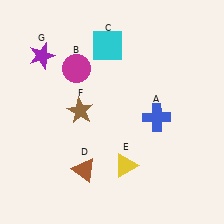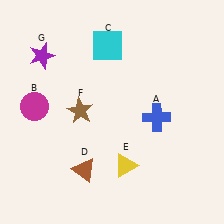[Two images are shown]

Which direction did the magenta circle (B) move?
The magenta circle (B) moved left.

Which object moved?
The magenta circle (B) moved left.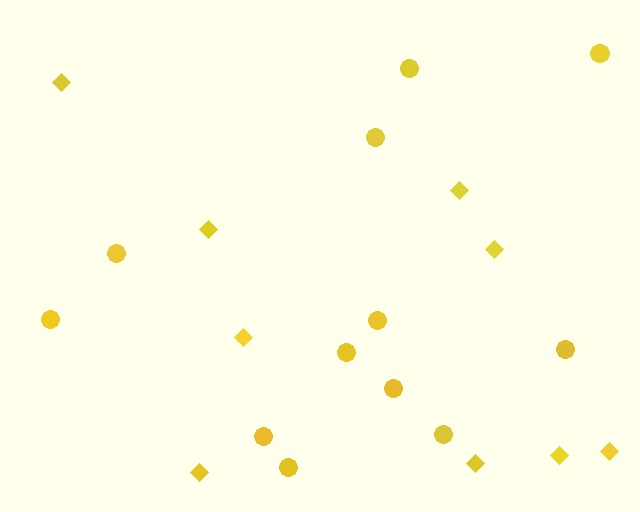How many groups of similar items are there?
There are 2 groups: one group of circles (12) and one group of diamonds (9).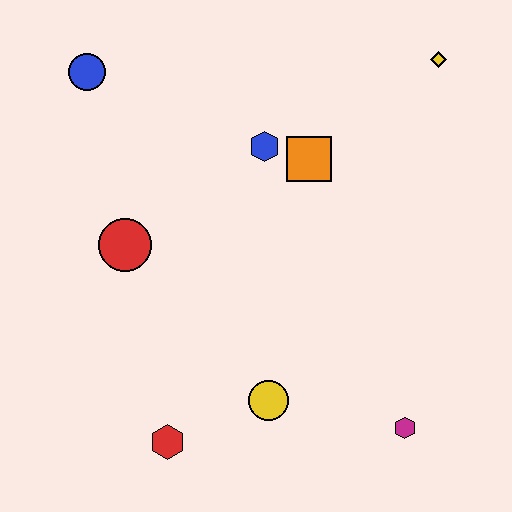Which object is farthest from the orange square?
The red hexagon is farthest from the orange square.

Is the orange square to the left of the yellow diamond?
Yes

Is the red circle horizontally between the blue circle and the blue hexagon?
Yes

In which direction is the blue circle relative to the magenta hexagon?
The blue circle is above the magenta hexagon.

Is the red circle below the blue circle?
Yes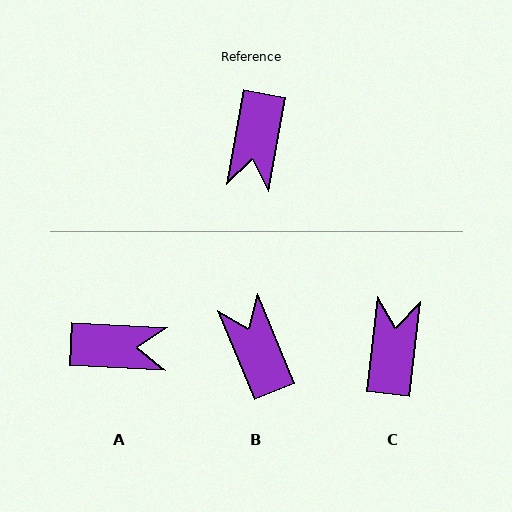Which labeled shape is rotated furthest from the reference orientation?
C, about 177 degrees away.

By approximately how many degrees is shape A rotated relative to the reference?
Approximately 97 degrees counter-clockwise.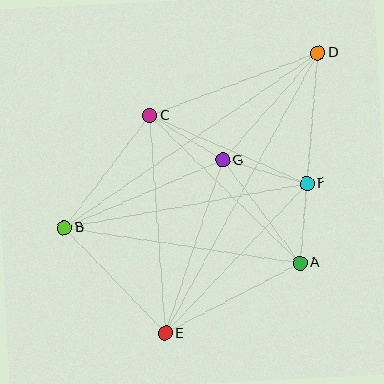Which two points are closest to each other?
Points A and F are closest to each other.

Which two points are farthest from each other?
Points D and E are farthest from each other.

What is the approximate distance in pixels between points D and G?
The distance between D and G is approximately 144 pixels.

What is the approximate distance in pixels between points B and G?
The distance between B and G is approximately 172 pixels.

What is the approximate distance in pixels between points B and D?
The distance between B and D is approximately 308 pixels.